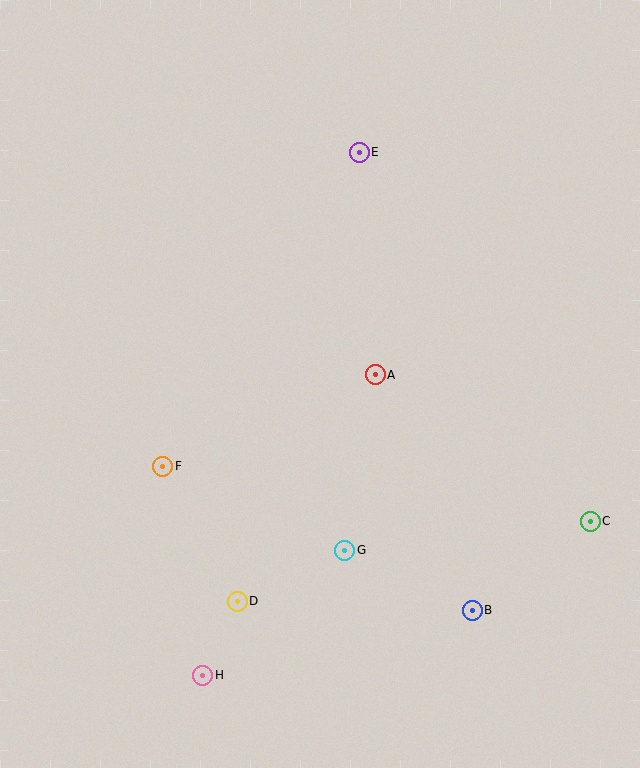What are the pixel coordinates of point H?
Point H is at (203, 675).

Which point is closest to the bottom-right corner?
Point B is closest to the bottom-right corner.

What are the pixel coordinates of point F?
Point F is at (163, 466).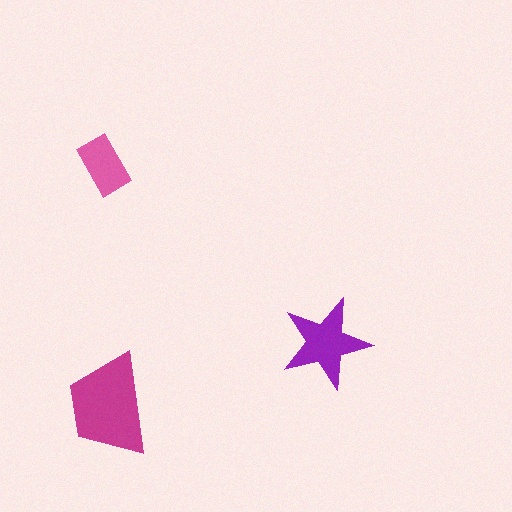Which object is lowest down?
The magenta trapezoid is bottommost.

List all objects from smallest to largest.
The pink rectangle, the purple star, the magenta trapezoid.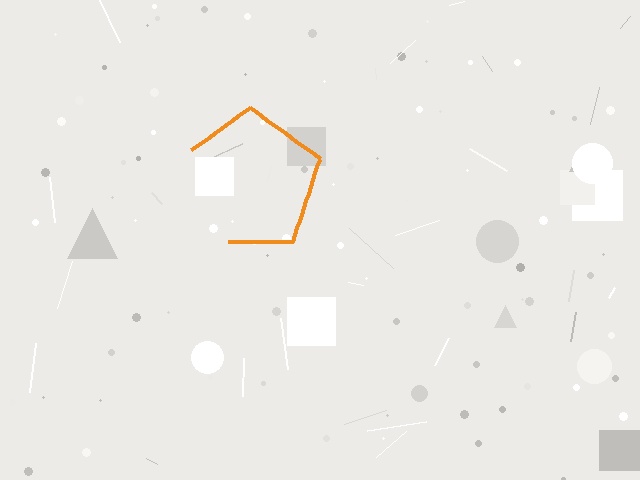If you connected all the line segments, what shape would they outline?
They would outline a pentagon.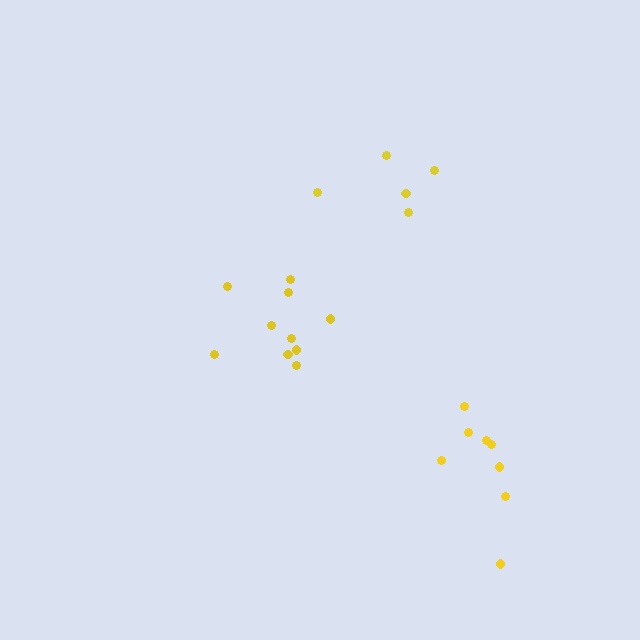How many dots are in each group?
Group 1: 8 dots, Group 2: 5 dots, Group 3: 10 dots (23 total).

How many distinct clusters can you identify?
There are 3 distinct clusters.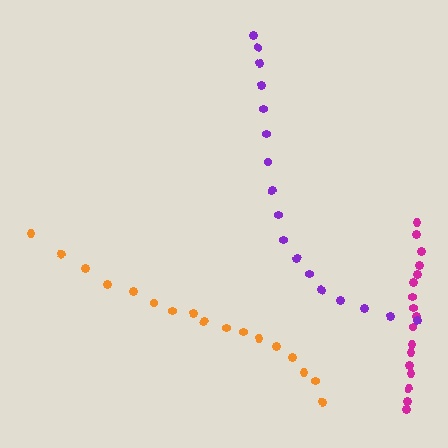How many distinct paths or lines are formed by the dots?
There are 3 distinct paths.